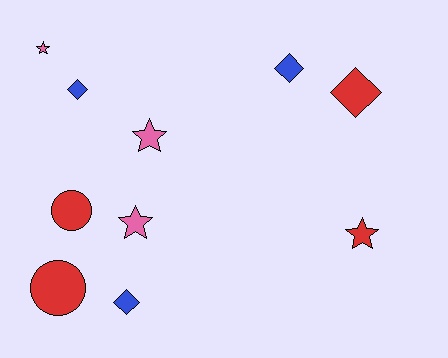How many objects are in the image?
There are 10 objects.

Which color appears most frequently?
Red, with 4 objects.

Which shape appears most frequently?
Star, with 4 objects.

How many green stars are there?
There are no green stars.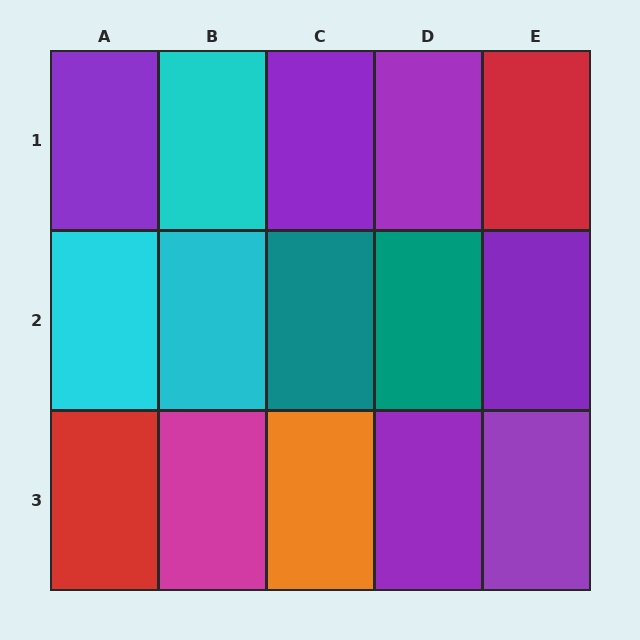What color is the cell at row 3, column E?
Purple.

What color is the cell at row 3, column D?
Purple.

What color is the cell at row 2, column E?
Purple.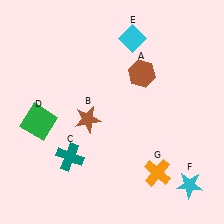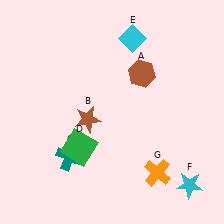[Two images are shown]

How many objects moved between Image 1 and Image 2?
1 object moved between the two images.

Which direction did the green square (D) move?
The green square (D) moved right.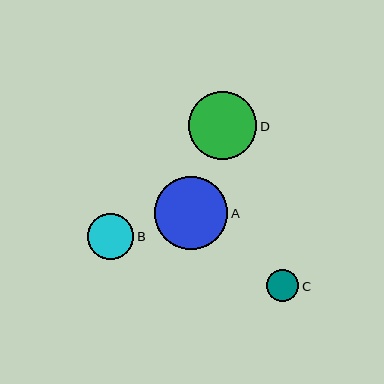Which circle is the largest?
Circle A is the largest with a size of approximately 73 pixels.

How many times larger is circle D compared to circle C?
Circle D is approximately 2.1 times the size of circle C.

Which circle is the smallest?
Circle C is the smallest with a size of approximately 32 pixels.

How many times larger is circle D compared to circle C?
Circle D is approximately 2.1 times the size of circle C.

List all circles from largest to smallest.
From largest to smallest: A, D, B, C.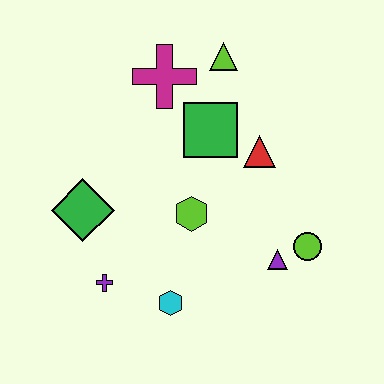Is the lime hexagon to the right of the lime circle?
No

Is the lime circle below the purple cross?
No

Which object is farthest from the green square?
The purple cross is farthest from the green square.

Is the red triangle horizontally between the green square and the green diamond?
No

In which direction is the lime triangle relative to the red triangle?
The lime triangle is above the red triangle.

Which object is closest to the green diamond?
The purple cross is closest to the green diamond.